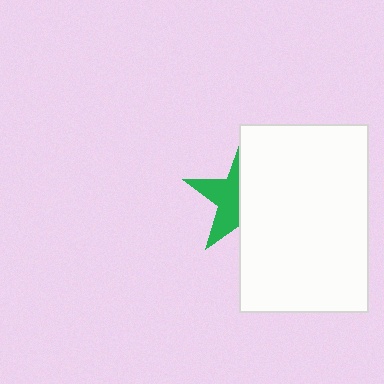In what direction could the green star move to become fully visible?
The green star could move left. That would shift it out from behind the white rectangle entirely.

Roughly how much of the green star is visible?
About half of it is visible (roughly 45%).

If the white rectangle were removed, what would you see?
You would see the complete green star.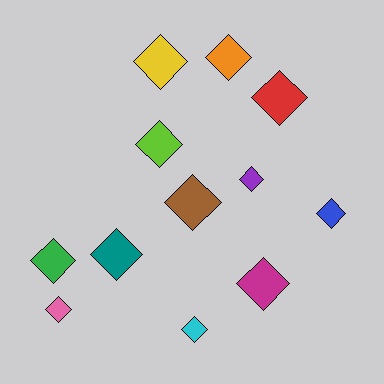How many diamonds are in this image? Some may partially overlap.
There are 12 diamonds.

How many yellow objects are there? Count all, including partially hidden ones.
There is 1 yellow object.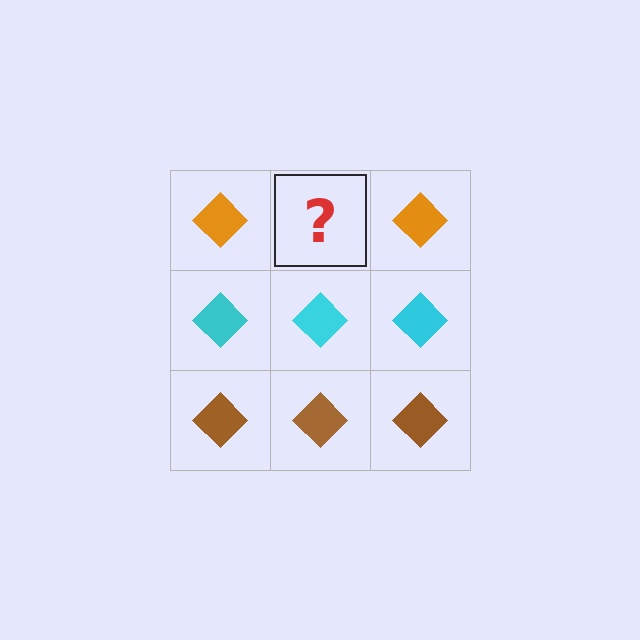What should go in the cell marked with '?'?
The missing cell should contain an orange diamond.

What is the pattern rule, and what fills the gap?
The rule is that each row has a consistent color. The gap should be filled with an orange diamond.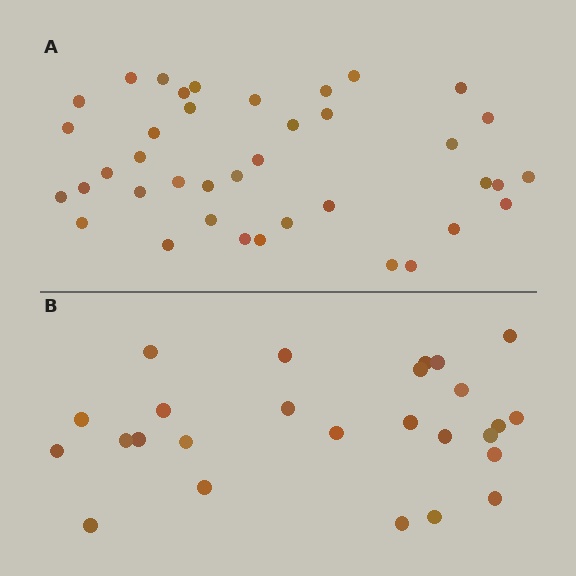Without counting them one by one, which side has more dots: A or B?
Region A (the top region) has more dots.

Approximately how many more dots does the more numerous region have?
Region A has approximately 15 more dots than region B.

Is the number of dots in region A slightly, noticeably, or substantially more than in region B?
Region A has substantially more. The ratio is roughly 1.5 to 1.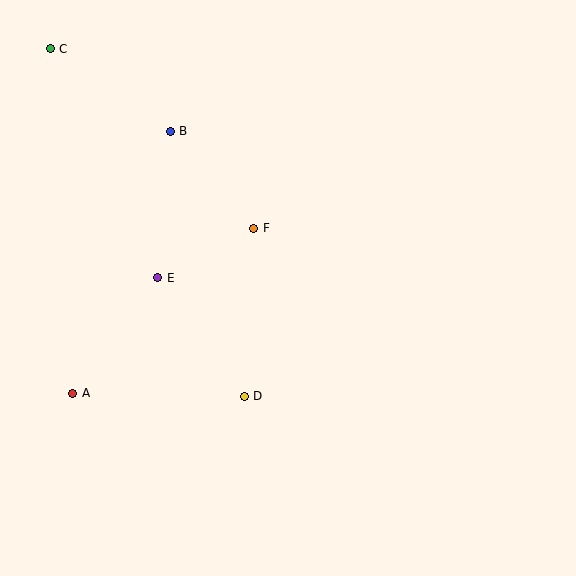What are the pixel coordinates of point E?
Point E is at (158, 278).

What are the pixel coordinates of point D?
Point D is at (244, 396).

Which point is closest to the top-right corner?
Point F is closest to the top-right corner.